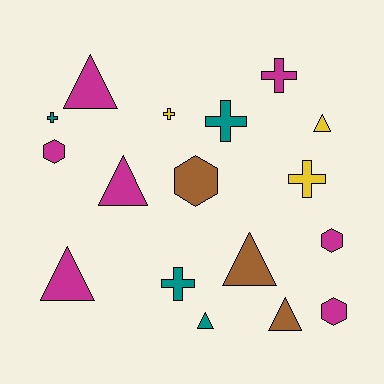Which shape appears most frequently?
Triangle, with 7 objects.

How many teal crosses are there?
There are 3 teal crosses.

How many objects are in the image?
There are 17 objects.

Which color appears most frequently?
Magenta, with 7 objects.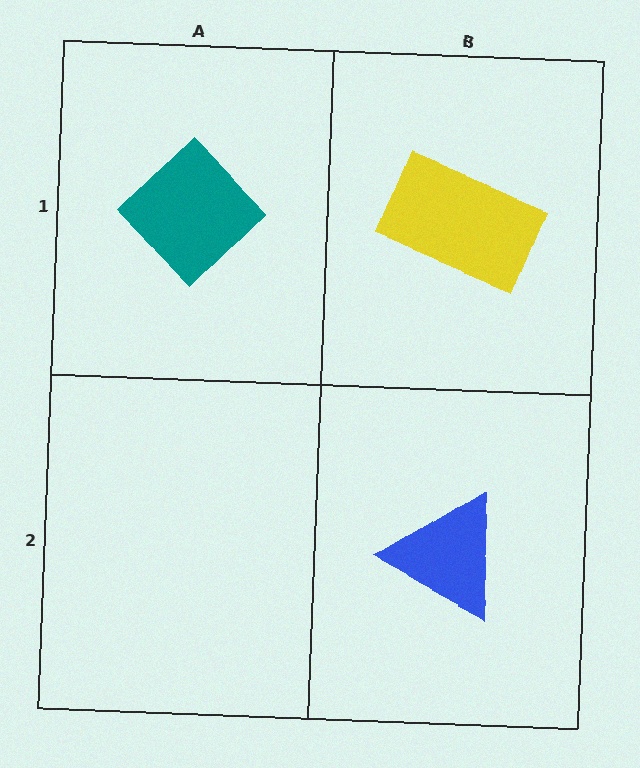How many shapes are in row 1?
2 shapes.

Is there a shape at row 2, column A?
No, that cell is empty.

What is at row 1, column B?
A yellow rectangle.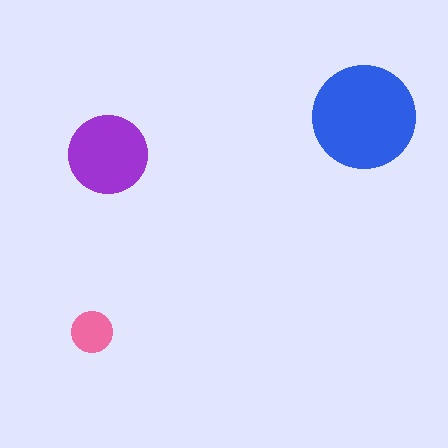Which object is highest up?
The blue circle is topmost.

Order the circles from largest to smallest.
the blue one, the purple one, the pink one.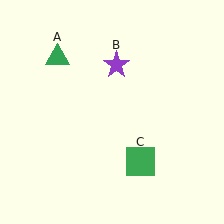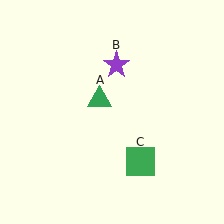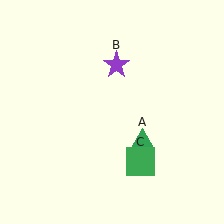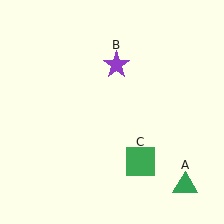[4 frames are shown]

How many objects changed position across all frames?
1 object changed position: green triangle (object A).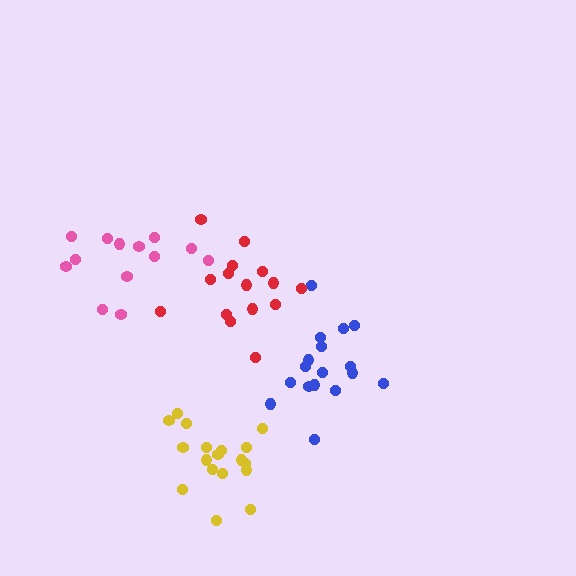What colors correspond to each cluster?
The clusters are colored: blue, red, yellow, pink.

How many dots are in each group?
Group 1: 17 dots, Group 2: 15 dots, Group 3: 18 dots, Group 4: 13 dots (63 total).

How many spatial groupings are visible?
There are 4 spatial groupings.